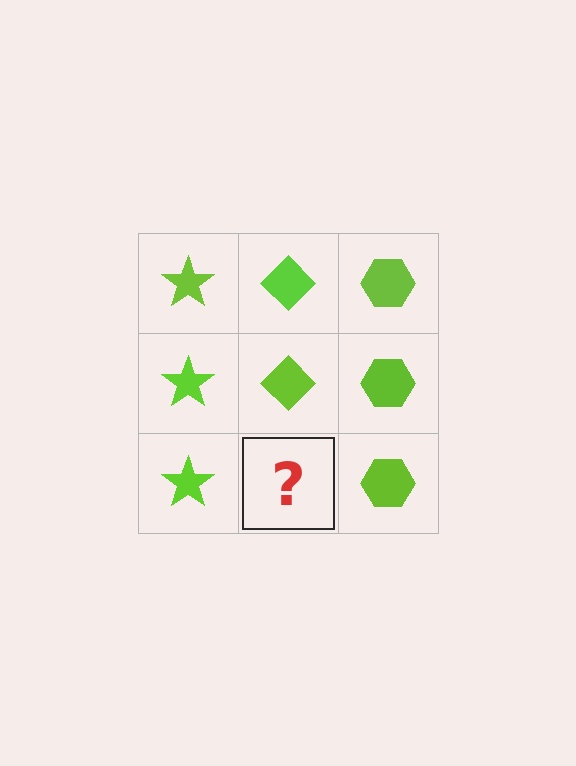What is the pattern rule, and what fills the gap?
The rule is that each column has a consistent shape. The gap should be filled with a lime diamond.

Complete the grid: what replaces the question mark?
The question mark should be replaced with a lime diamond.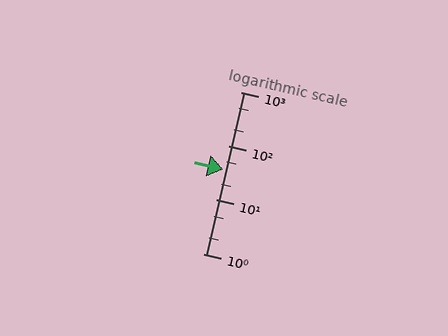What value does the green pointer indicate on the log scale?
The pointer indicates approximately 37.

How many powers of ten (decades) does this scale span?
The scale spans 3 decades, from 1 to 1000.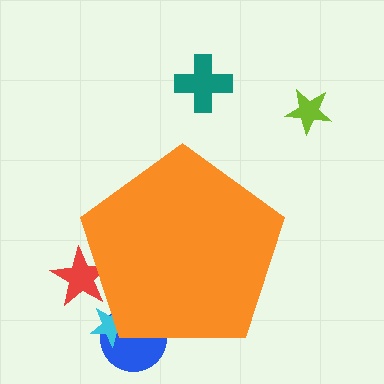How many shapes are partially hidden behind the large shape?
3 shapes are partially hidden.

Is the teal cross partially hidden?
No, the teal cross is fully visible.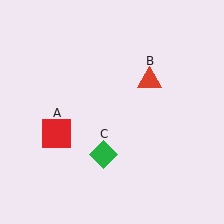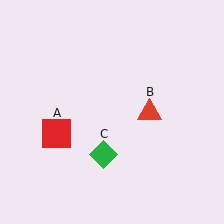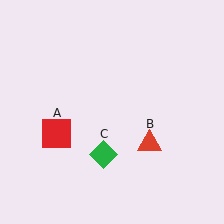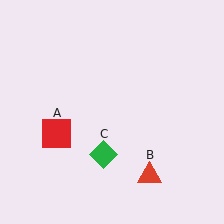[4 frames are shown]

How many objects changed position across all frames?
1 object changed position: red triangle (object B).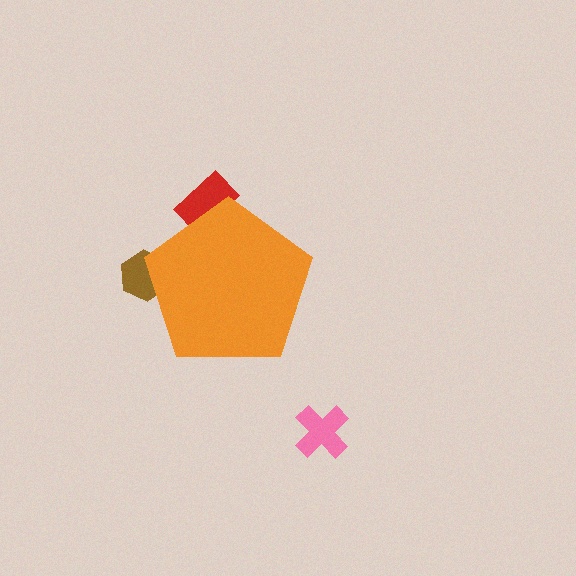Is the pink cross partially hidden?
No, the pink cross is fully visible.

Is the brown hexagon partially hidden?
Yes, the brown hexagon is partially hidden behind the orange pentagon.